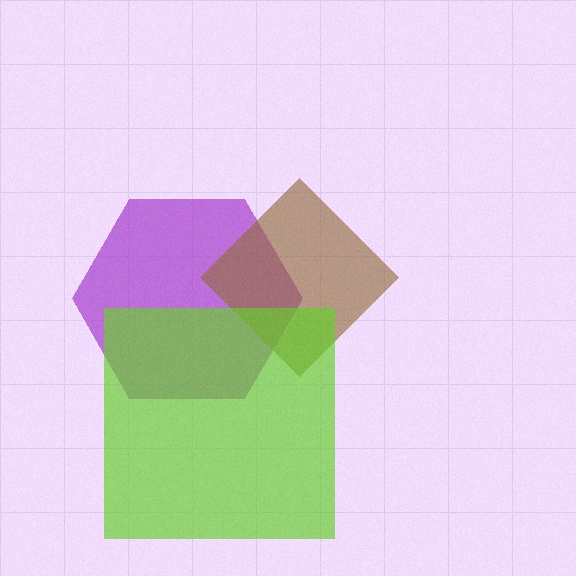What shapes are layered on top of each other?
The layered shapes are: a purple hexagon, a brown diamond, a lime square.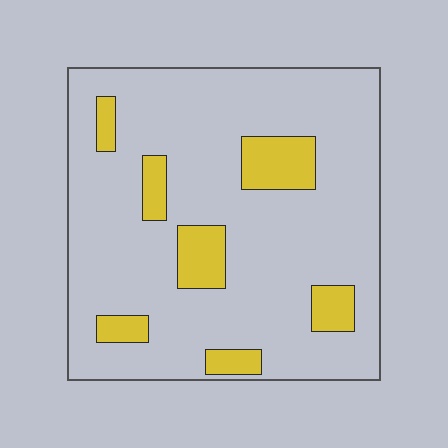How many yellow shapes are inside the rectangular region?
7.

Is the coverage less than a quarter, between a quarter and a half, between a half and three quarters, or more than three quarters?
Less than a quarter.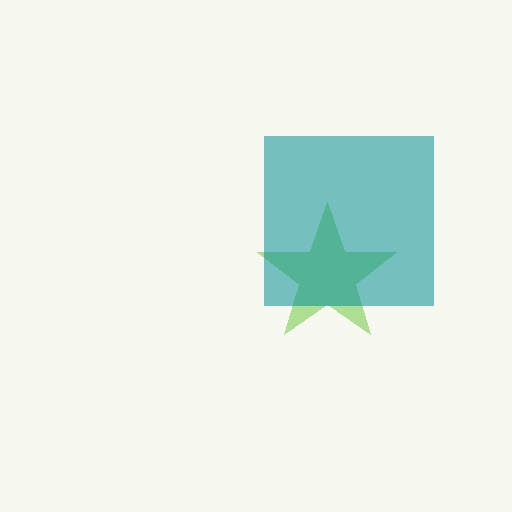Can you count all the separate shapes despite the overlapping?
Yes, there are 2 separate shapes.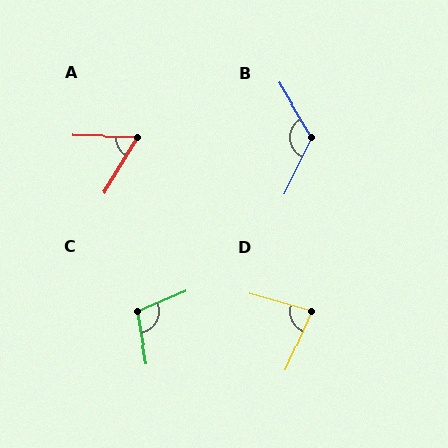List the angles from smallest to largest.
A (60°), D (82°), C (103°), B (124°).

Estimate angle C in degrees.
Approximately 103 degrees.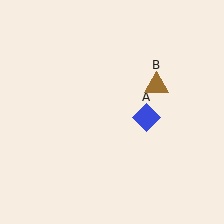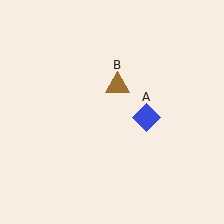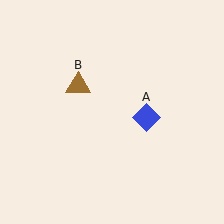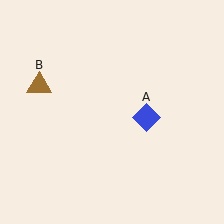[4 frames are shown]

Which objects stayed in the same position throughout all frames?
Blue diamond (object A) remained stationary.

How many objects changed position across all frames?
1 object changed position: brown triangle (object B).